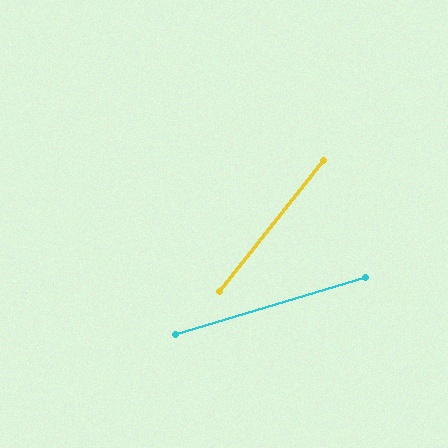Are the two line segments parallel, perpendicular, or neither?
Neither parallel nor perpendicular — they differ by about 35°.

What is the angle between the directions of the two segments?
Approximately 35 degrees.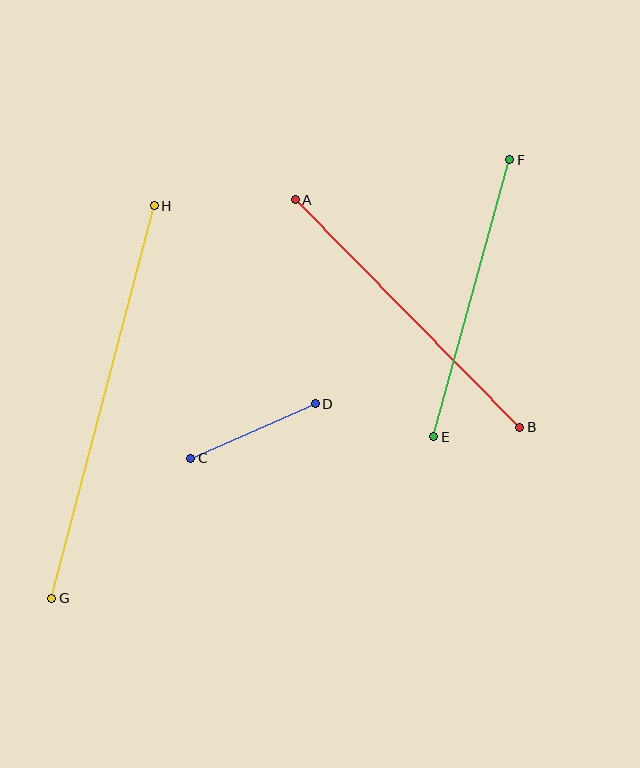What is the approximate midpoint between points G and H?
The midpoint is at approximately (103, 402) pixels.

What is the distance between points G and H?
The distance is approximately 406 pixels.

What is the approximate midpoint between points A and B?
The midpoint is at approximately (408, 313) pixels.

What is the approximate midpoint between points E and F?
The midpoint is at approximately (472, 298) pixels.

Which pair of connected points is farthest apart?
Points G and H are farthest apart.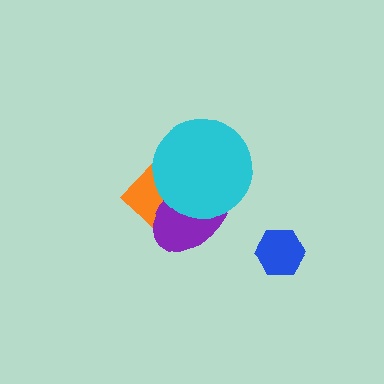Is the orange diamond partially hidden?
Yes, it is partially covered by another shape.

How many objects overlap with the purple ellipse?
2 objects overlap with the purple ellipse.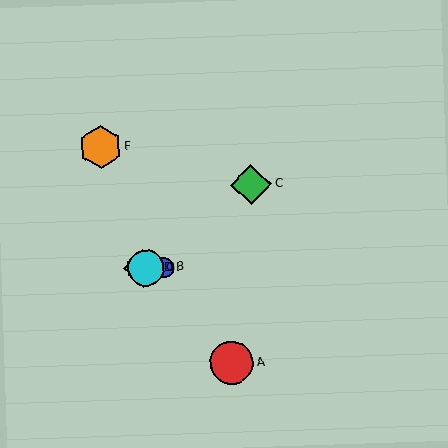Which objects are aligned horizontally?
Objects B, D, E, G are aligned horizontally.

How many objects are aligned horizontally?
4 objects (B, D, E, G) are aligned horizontally.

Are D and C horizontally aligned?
No, D is at y≈268 and C is at y≈185.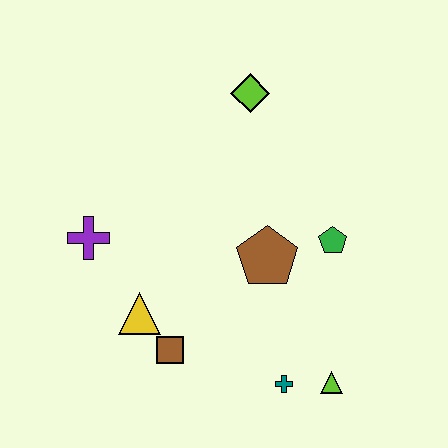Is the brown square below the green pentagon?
Yes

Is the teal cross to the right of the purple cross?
Yes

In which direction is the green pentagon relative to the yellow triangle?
The green pentagon is to the right of the yellow triangle.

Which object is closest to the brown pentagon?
The green pentagon is closest to the brown pentagon.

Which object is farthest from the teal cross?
The lime diamond is farthest from the teal cross.